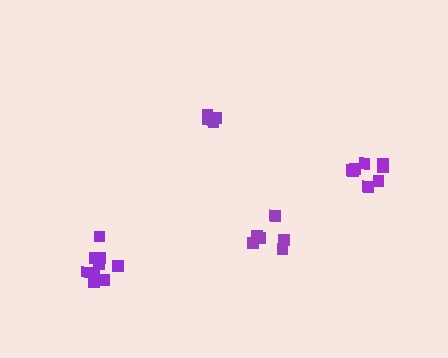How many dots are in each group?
Group 1: 6 dots, Group 2: 5 dots, Group 3: 8 dots, Group 4: 9 dots (28 total).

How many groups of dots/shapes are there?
There are 4 groups.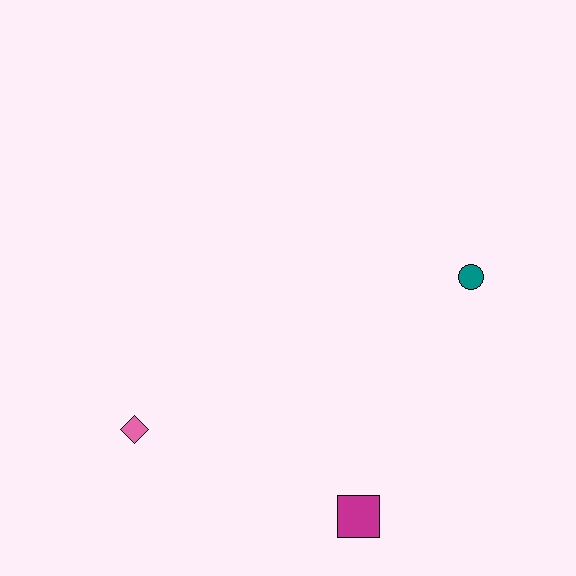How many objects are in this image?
There are 3 objects.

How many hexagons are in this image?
There are no hexagons.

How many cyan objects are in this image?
There are no cyan objects.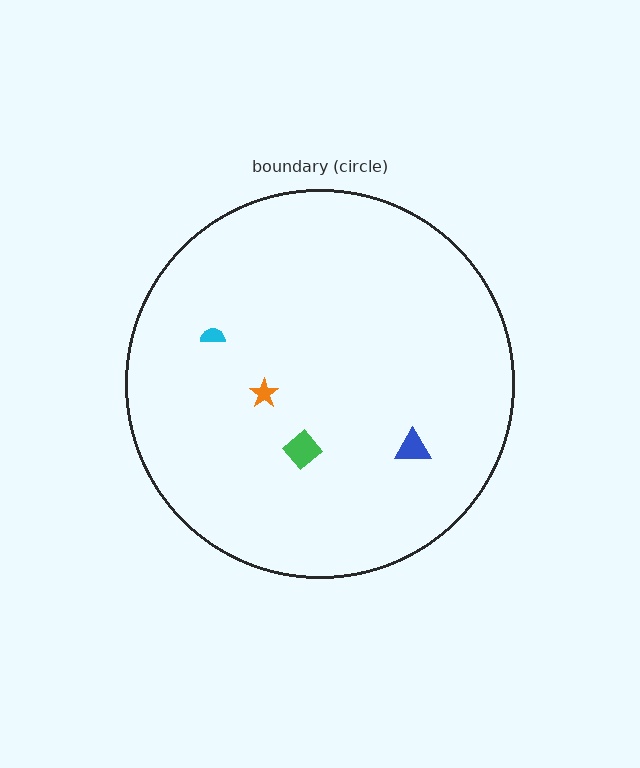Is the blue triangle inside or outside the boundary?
Inside.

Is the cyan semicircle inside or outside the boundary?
Inside.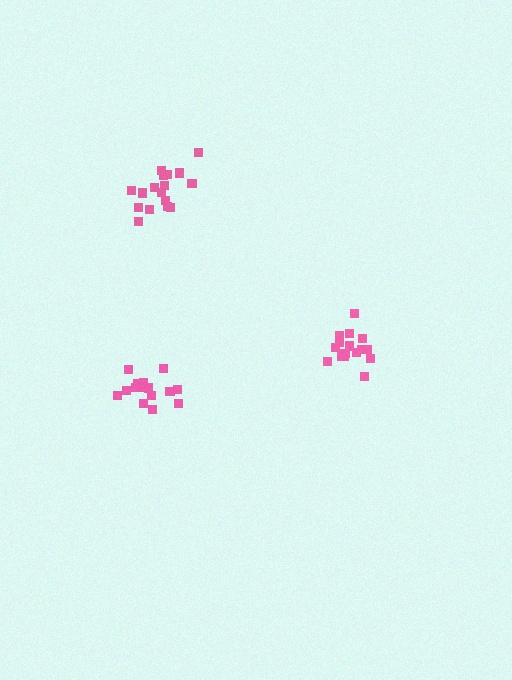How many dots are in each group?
Group 1: 17 dots, Group 2: 16 dots, Group 3: 17 dots (50 total).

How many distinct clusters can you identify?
There are 3 distinct clusters.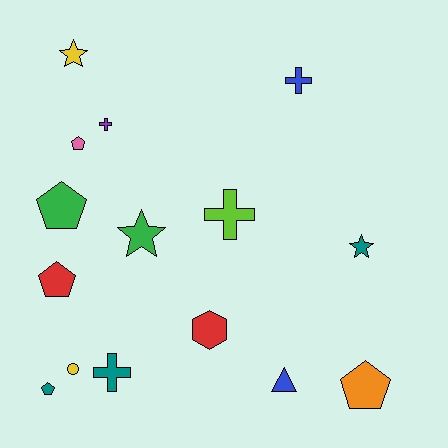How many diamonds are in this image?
There are no diamonds.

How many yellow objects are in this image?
There are 2 yellow objects.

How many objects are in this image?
There are 15 objects.